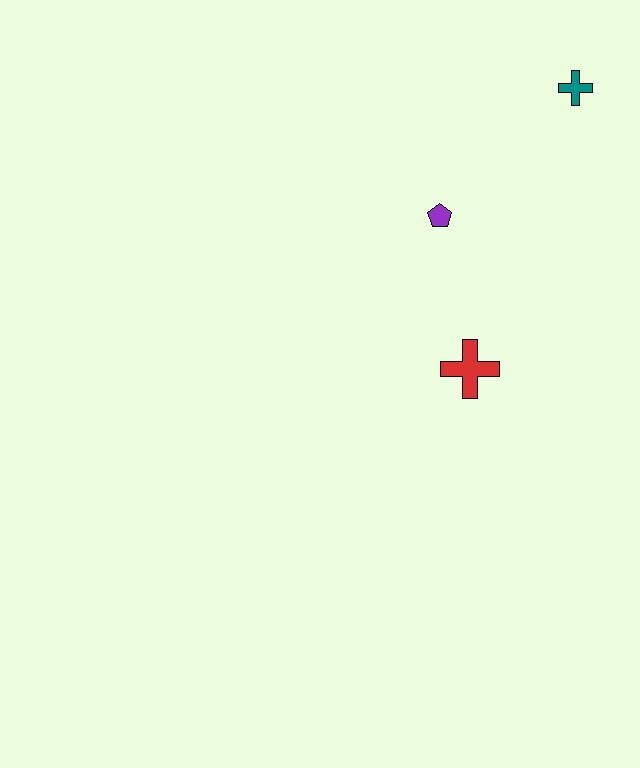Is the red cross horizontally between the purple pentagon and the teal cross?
Yes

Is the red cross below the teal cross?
Yes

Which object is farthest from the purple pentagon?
The teal cross is farthest from the purple pentagon.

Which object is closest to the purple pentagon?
The red cross is closest to the purple pentagon.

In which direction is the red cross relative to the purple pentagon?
The red cross is below the purple pentagon.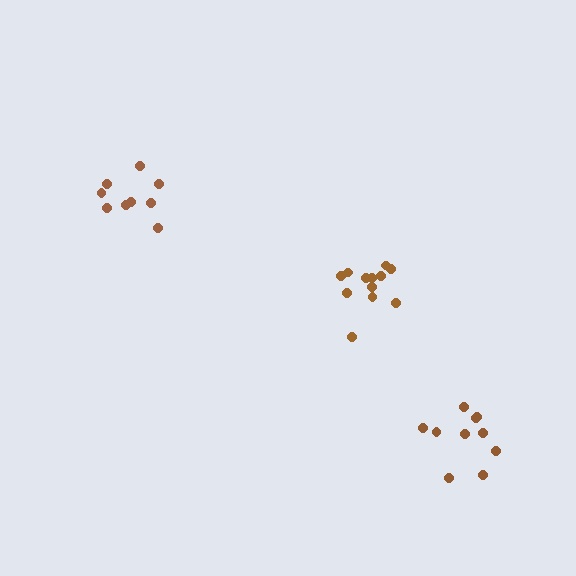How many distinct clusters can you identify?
There are 3 distinct clusters.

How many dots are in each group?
Group 1: 10 dots, Group 2: 12 dots, Group 3: 9 dots (31 total).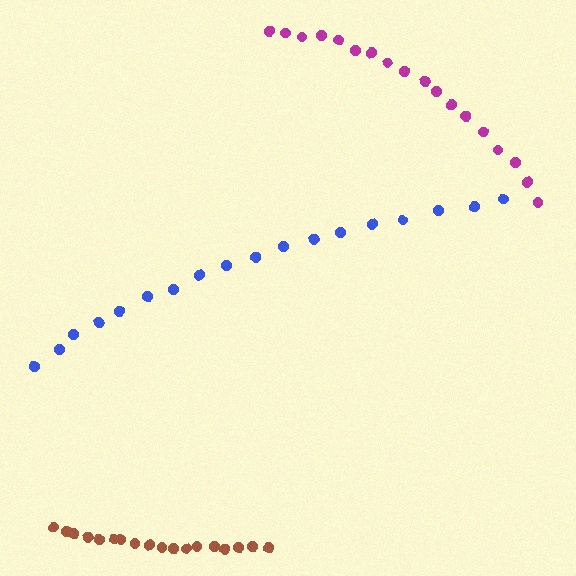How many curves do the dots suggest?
There are 3 distinct paths.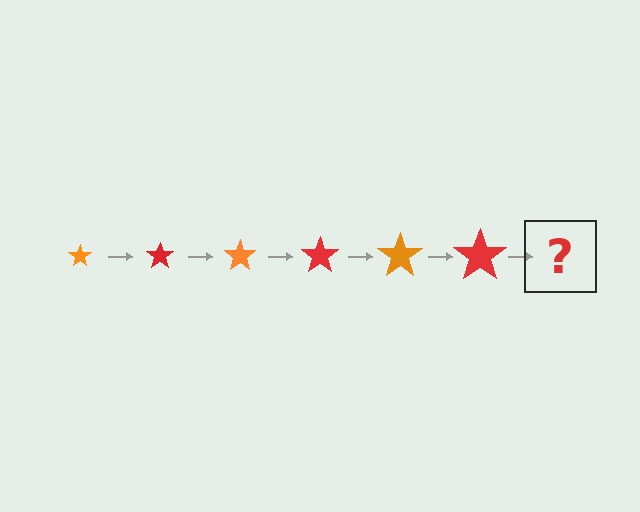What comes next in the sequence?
The next element should be an orange star, larger than the previous one.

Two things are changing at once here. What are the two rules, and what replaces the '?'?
The two rules are that the star grows larger each step and the color cycles through orange and red. The '?' should be an orange star, larger than the previous one.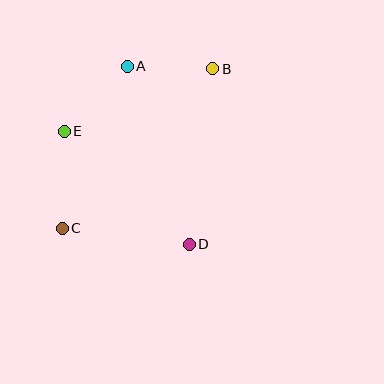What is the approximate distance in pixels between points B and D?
The distance between B and D is approximately 177 pixels.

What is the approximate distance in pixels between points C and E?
The distance between C and E is approximately 97 pixels.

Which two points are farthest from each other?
Points B and C are farthest from each other.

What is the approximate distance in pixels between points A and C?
The distance between A and C is approximately 174 pixels.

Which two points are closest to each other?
Points A and B are closest to each other.